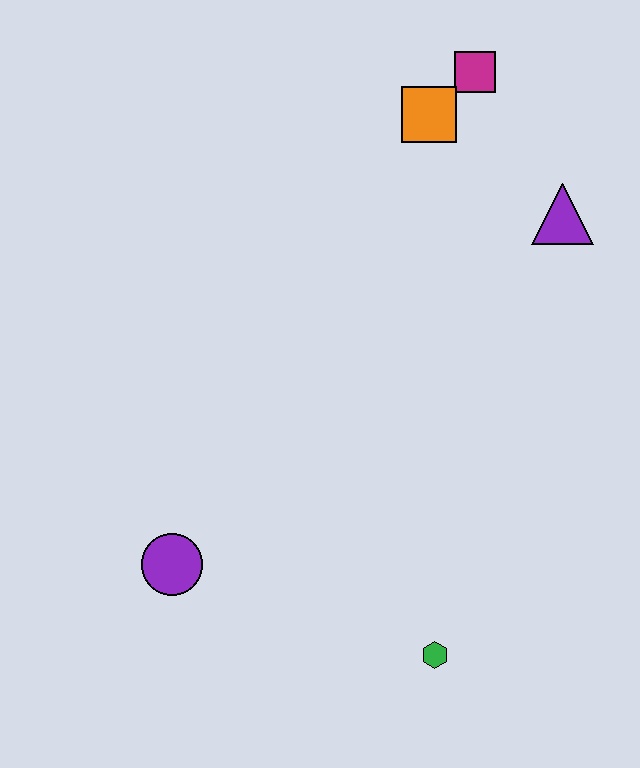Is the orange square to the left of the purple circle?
No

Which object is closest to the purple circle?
The green hexagon is closest to the purple circle.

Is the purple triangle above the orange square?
No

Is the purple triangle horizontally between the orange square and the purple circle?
No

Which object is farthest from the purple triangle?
The purple circle is farthest from the purple triangle.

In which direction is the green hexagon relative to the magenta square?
The green hexagon is below the magenta square.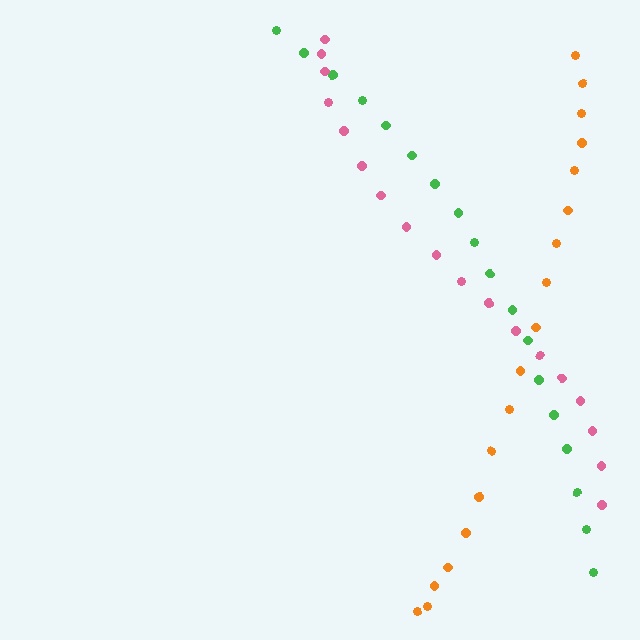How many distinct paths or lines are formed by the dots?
There are 3 distinct paths.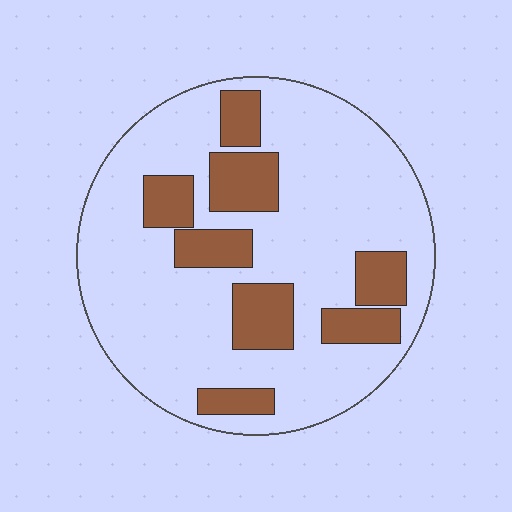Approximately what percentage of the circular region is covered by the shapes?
Approximately 25%.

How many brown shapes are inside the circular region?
8.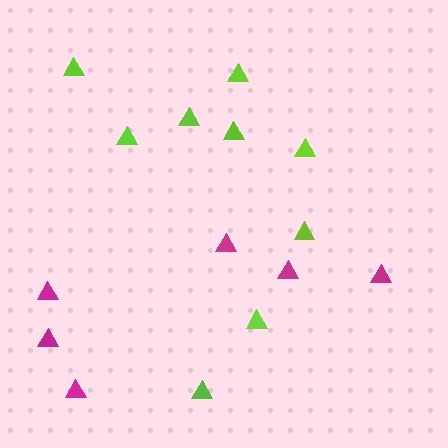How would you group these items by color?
There are 2 groups: one group of lime triangles (9) and one group of magenta triangles (6).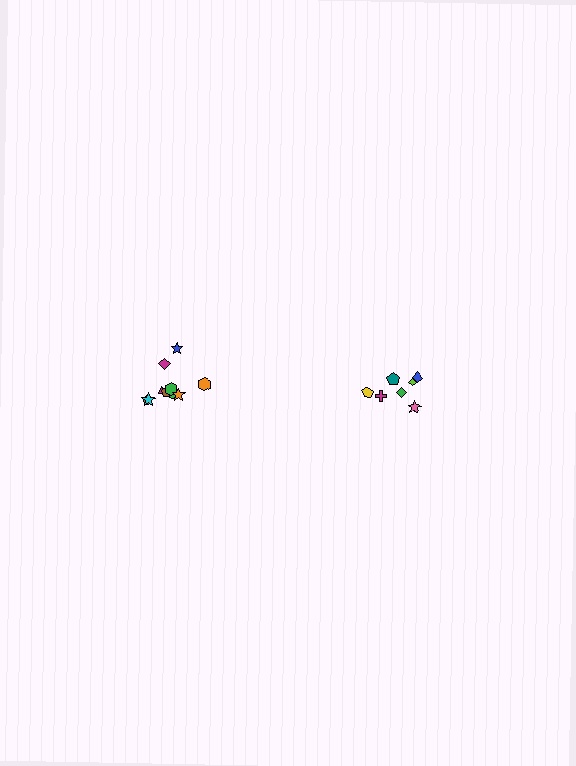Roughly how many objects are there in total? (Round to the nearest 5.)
Roughly 15 objects in total.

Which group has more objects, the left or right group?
The left group.